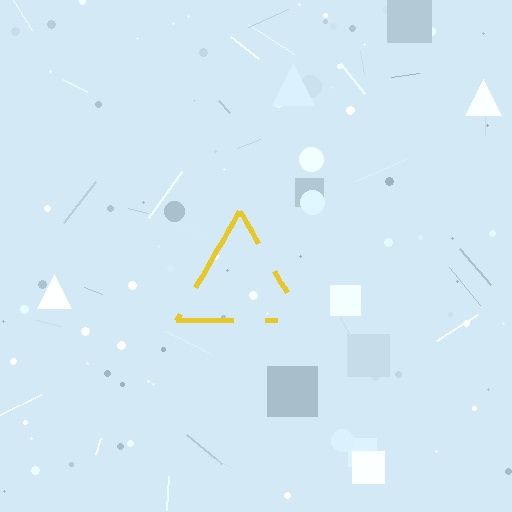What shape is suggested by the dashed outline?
The dashed outline suggests a triangle.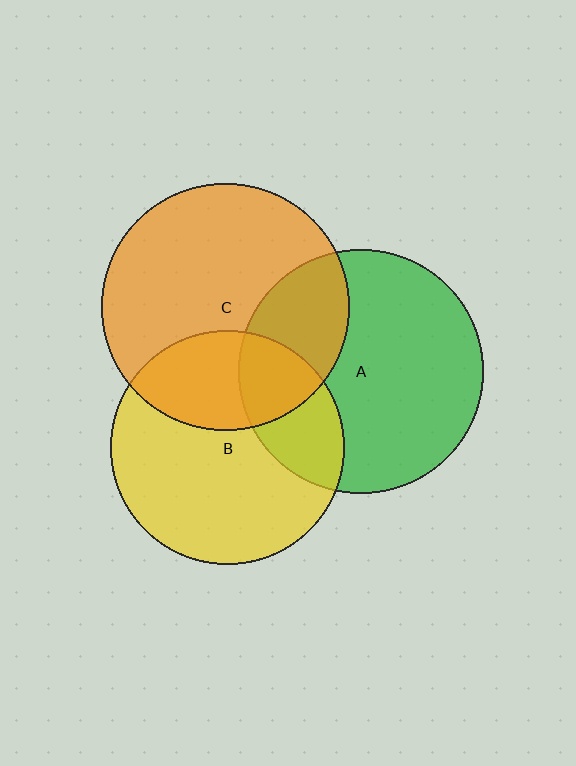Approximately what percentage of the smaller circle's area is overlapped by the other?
Approximately 25%.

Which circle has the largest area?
Circle C (orange).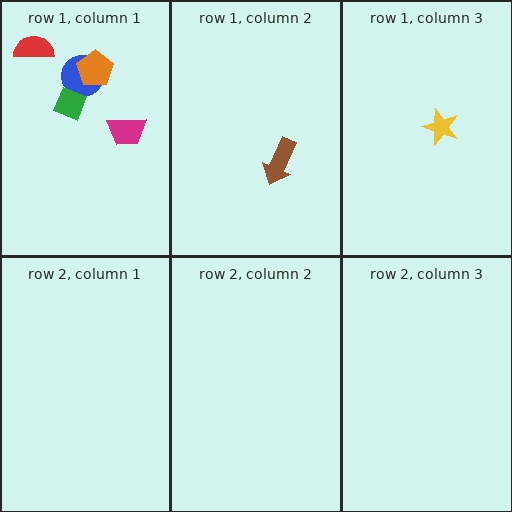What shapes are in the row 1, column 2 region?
The brown arrow.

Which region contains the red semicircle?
The row 1, column 1 region.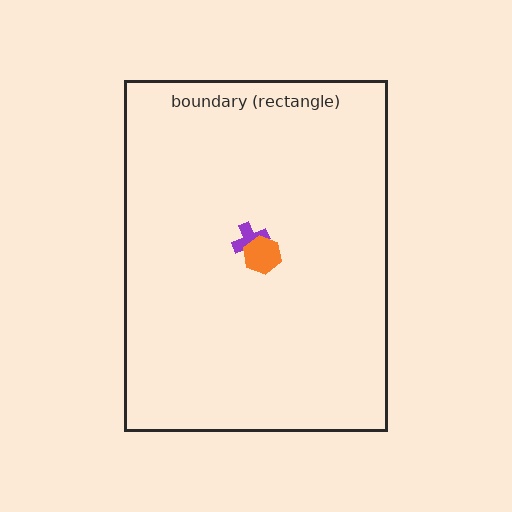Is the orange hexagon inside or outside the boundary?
Inside.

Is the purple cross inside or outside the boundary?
Inside.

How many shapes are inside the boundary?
2 inside, 0 outside.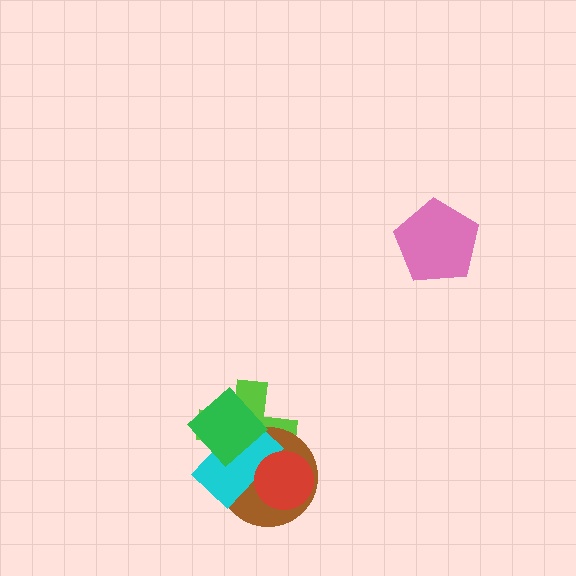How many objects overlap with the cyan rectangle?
4 objects overlap with the cyan rectangle.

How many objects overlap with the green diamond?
3 objects overlap with the green diamond.